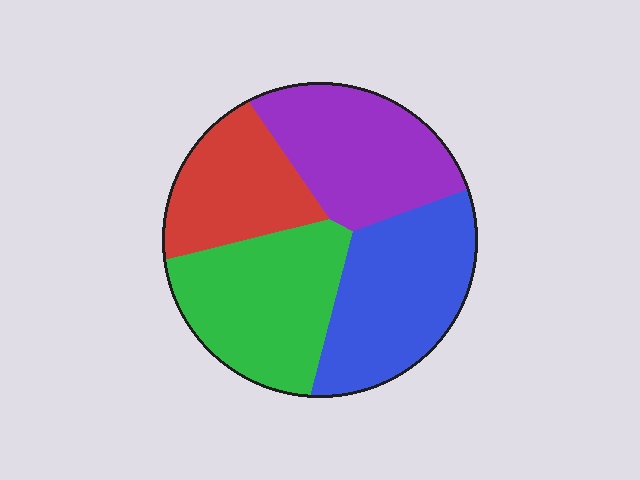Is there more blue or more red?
Blue.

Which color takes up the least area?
Red, at roughly 20%.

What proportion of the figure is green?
Green takes up about one quarter (1/4) of the figure.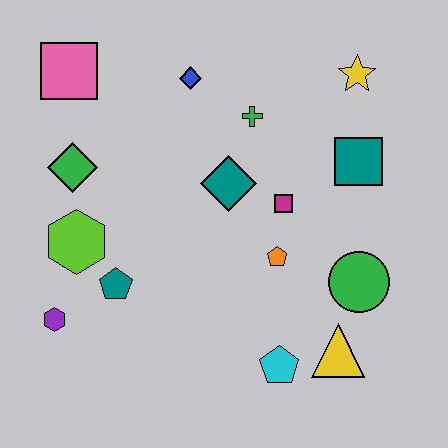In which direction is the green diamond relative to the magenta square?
The green diamond is to the left of the magenta square.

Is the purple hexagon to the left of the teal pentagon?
Yes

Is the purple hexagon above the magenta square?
No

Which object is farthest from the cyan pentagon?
The pink square is farthest from the cyan pentagon.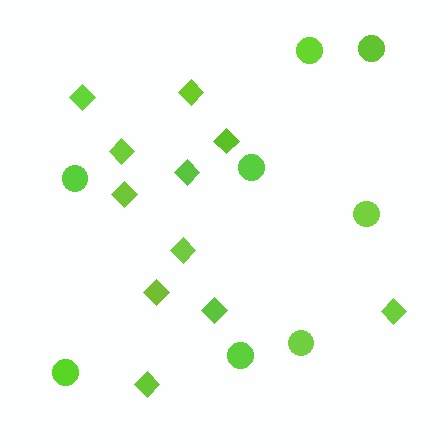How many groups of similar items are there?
There are 2 groups: one group of circles (8) and one group of diamonds (11).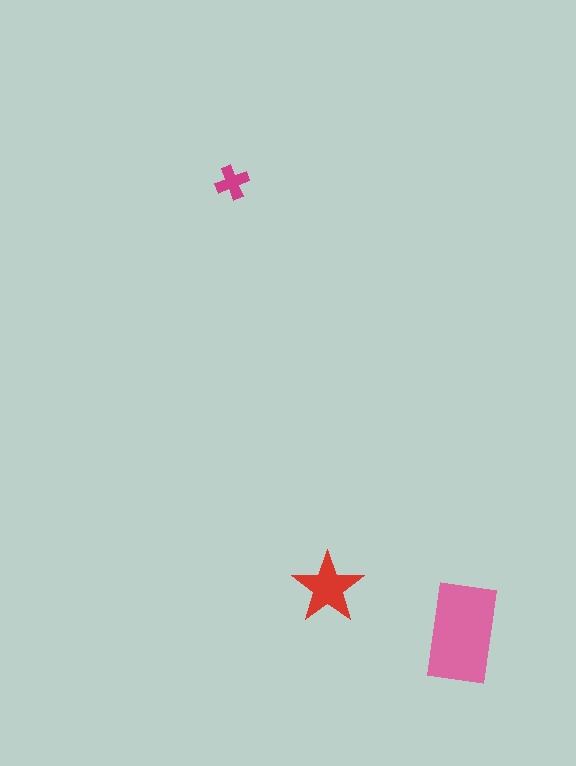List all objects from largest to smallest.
The pink rectangle, the red star, the magenta cross.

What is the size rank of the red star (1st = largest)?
2nd.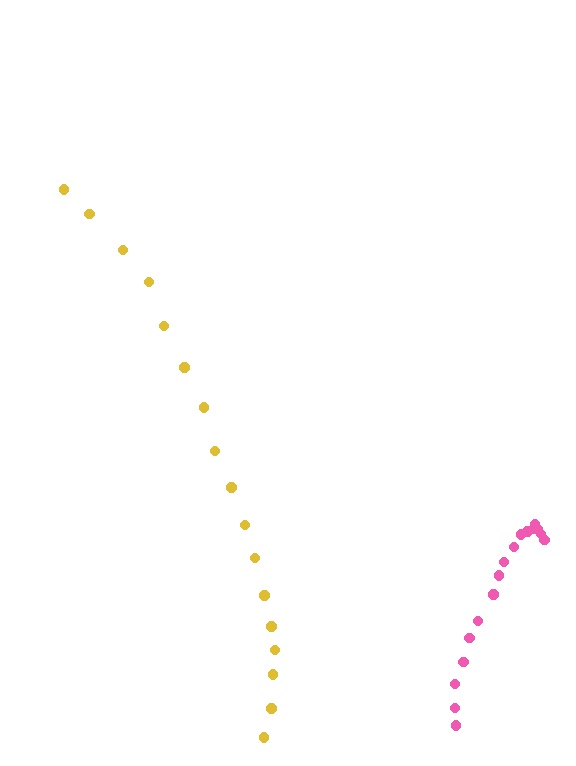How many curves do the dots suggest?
There are 2 distinct paths.